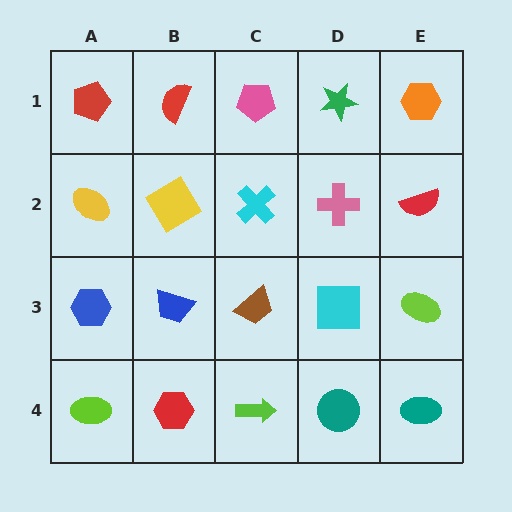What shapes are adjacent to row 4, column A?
A blue hexagon (row 3, column A), a red hexagon (row 4, column B).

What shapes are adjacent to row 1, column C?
A cyan cross (row 2, column C), a red semicircle (row 1, column B), a green star (row 1, column D).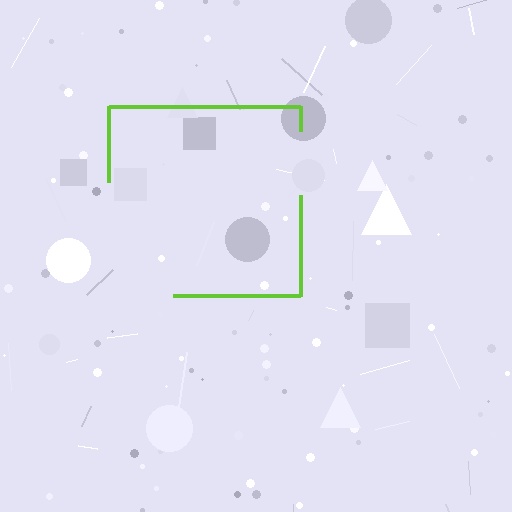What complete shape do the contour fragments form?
The contour fragments form a square.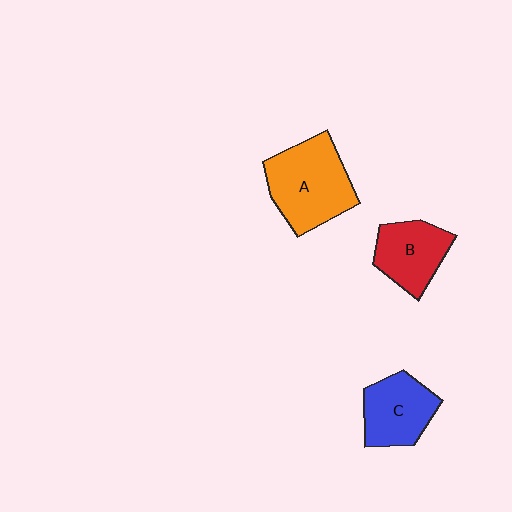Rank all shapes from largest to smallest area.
From largest to smallest: A (orange), C (blue), B (red).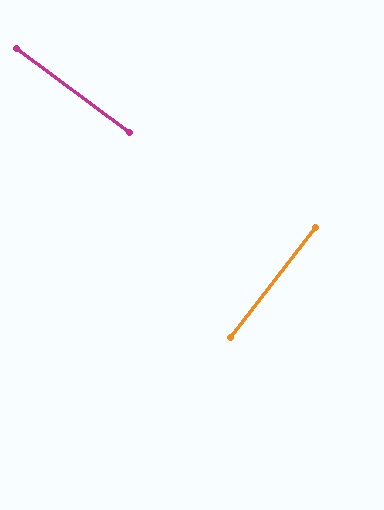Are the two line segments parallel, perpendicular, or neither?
Perpendicular — they meet at approximately 89°.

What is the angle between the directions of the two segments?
Approximately 89 degrees.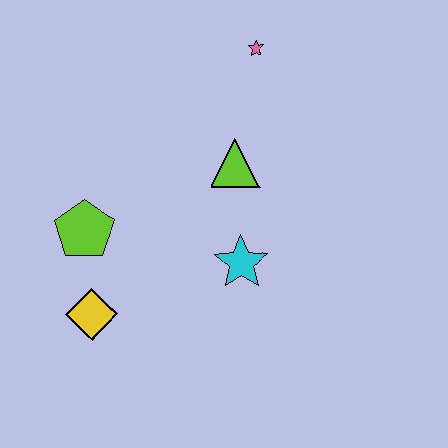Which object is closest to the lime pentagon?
The yellow diamond is closest to the lime pentagon.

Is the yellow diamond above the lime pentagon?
No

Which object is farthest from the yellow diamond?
The pink star is farthest from the yellow diamond.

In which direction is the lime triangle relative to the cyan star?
The lime triangle is above the cyan star.